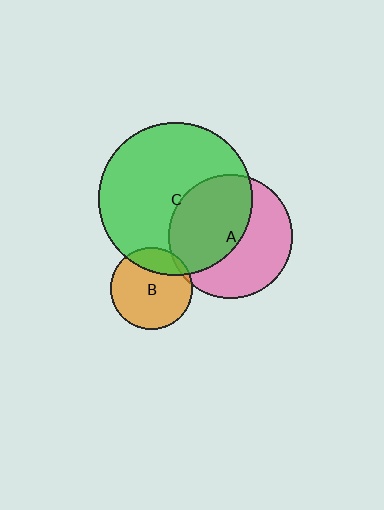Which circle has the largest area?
Circle C (green).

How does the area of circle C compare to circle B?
Approximately 3.5 times.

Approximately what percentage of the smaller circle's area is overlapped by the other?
Approximately 50%.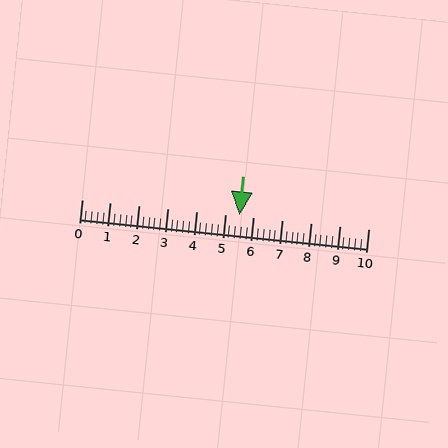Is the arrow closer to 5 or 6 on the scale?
The arrow is closer to 6.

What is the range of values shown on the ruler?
The ruler shows values from 0 to 10.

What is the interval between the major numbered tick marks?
The major tick marks are spaced 1 units apart.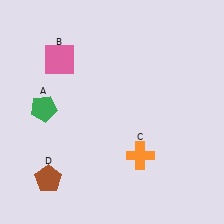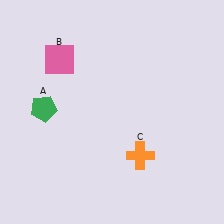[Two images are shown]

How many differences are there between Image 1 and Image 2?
There is 1 difference between the two images.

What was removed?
The brown pentagon (D) was removed in Image 2.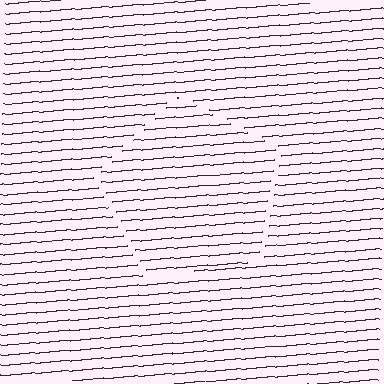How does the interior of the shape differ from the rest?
The interior of the shape contains the same grating, shifted by half a period — the contour is defined by the phase discontinuity where line-ends from the inner and outer gratings abut.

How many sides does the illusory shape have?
5 sides — the line-ends trace a pentagon.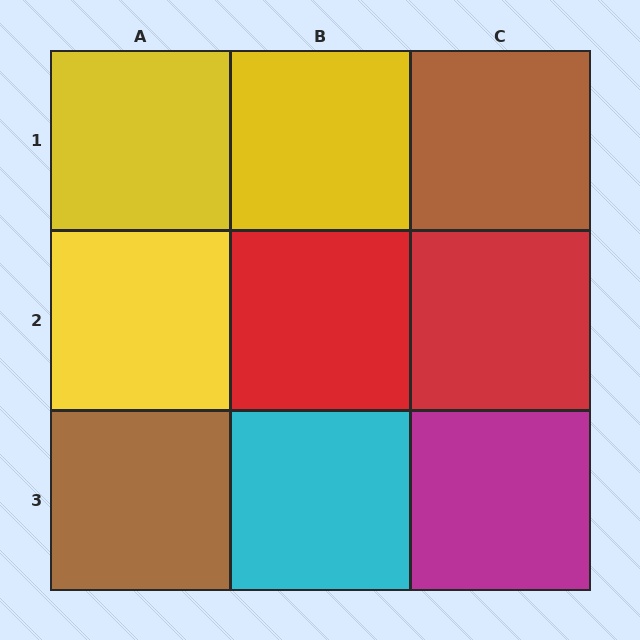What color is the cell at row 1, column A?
Yellow.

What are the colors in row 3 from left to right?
Brown, cyan, magenta.